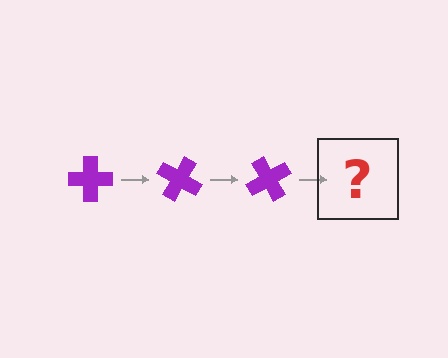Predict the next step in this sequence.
The next step is a purple cross rotated 90 degrees.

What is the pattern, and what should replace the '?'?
The pattern is that the cross rotates 30 degrees each step. The '?' should be a purple cross rotated 90 degrees.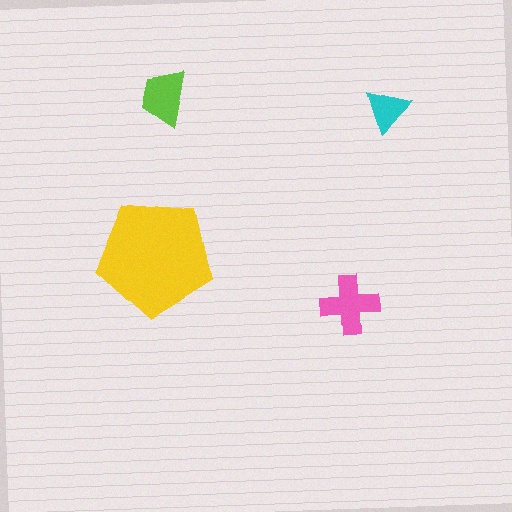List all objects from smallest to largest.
The cyan triangle, the lime trapezoid, the pink cross, the yellow pentagon.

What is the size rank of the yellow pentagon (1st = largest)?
1st.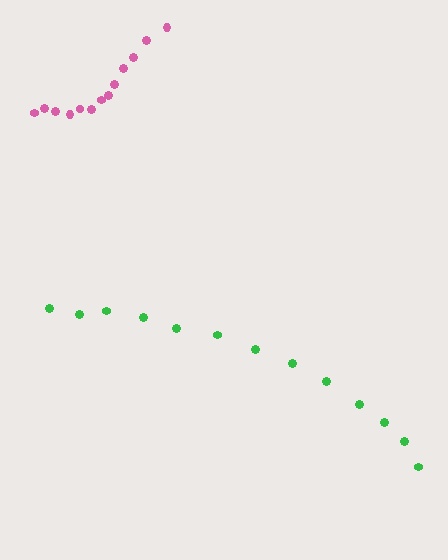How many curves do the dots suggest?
There are 2 distinct paths.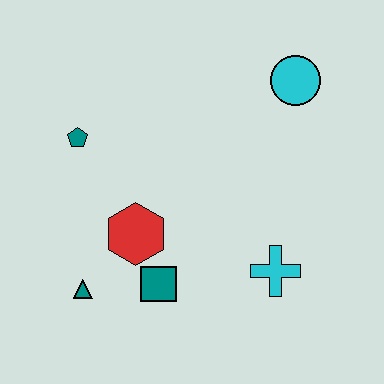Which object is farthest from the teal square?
The cyan circle is farthest from the teal square.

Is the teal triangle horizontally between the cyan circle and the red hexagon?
No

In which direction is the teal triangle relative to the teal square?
The teal triangle is to the left of the teal square.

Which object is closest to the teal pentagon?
The red hexagon is closest to the teal pentagon.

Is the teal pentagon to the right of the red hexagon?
No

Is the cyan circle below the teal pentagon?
No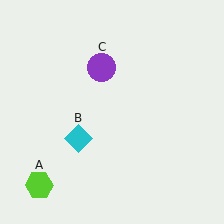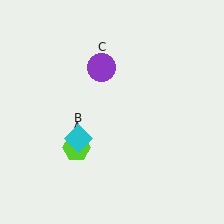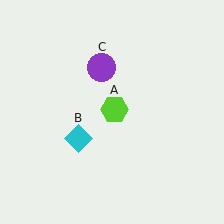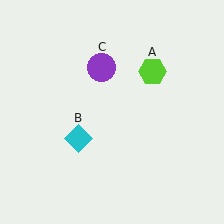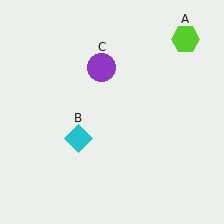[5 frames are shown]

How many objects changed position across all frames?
1 object changed position: lime hexagon (object A).